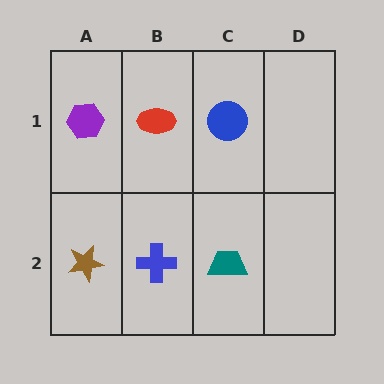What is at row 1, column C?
A blue circle.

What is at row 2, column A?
A brown star.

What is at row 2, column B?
A blue cross.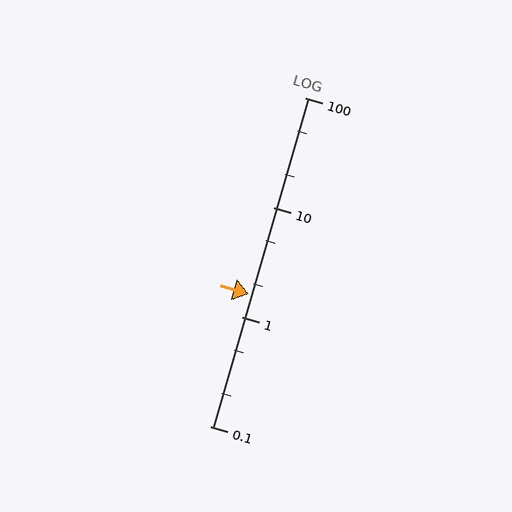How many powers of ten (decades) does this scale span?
The scale spans 3 decades, from 0.1 to 100.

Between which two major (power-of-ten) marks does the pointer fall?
The pointer is between 1 and 10.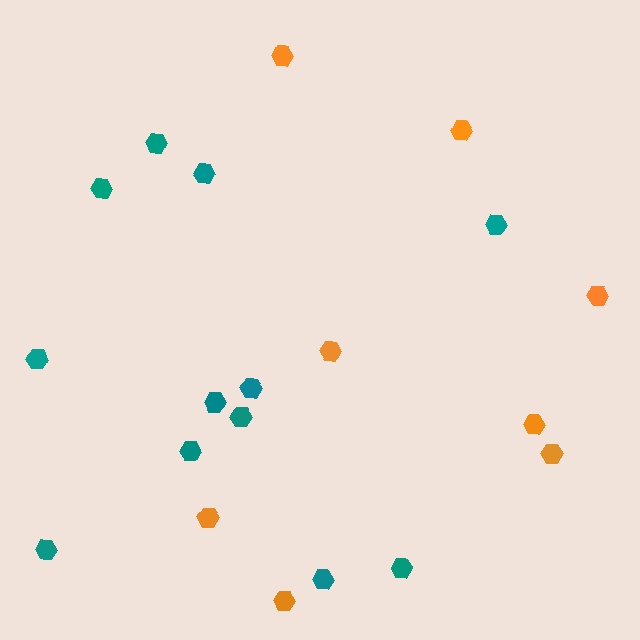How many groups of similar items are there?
There are 2 groups: one group of teal hexagons (12) and one group of orange hexagons (8).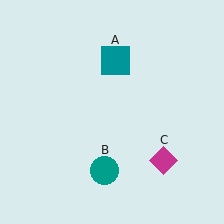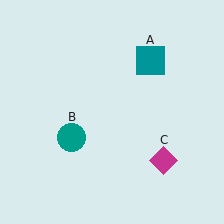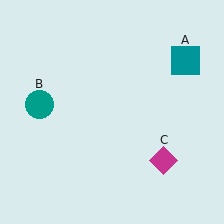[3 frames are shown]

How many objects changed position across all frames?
2 objects changed position: teal square (object A), teal circle (object B).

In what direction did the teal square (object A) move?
The teal square (object A) moved right.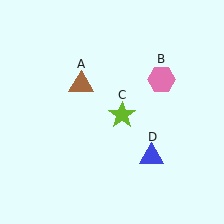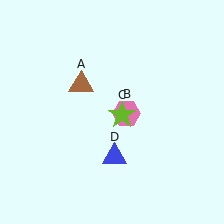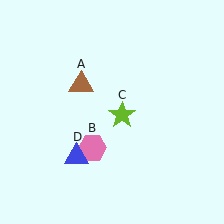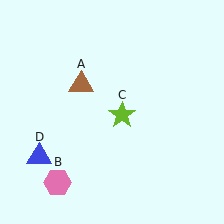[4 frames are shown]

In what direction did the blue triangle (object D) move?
The blue triangle (object D) moved left.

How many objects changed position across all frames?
2 objects changed position: pink hexagon (object B), blue triangle (object D).